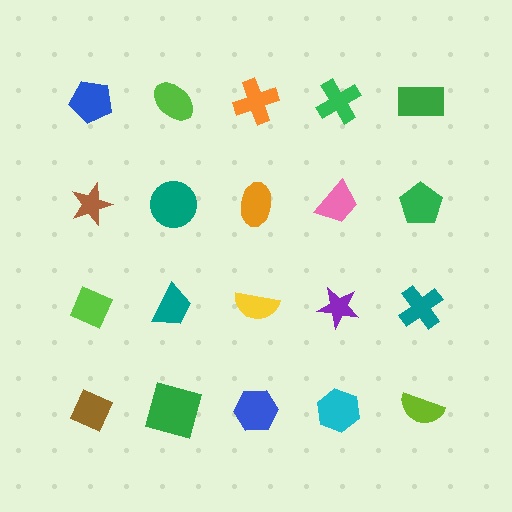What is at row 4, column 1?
A brown diamond.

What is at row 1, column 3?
An orange cross.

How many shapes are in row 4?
5 shapes.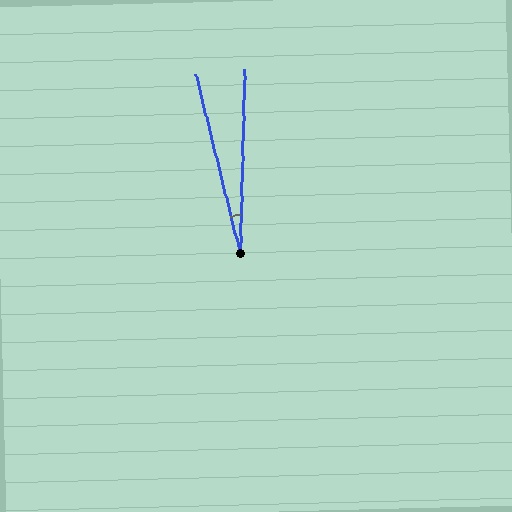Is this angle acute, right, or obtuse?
It is acute.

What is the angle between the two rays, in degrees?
Approximately 15 degrees.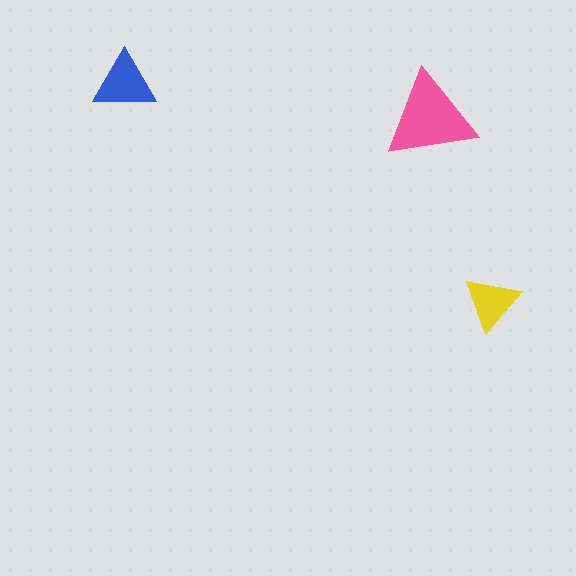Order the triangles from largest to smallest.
the pink one, the blue one, the yellow one.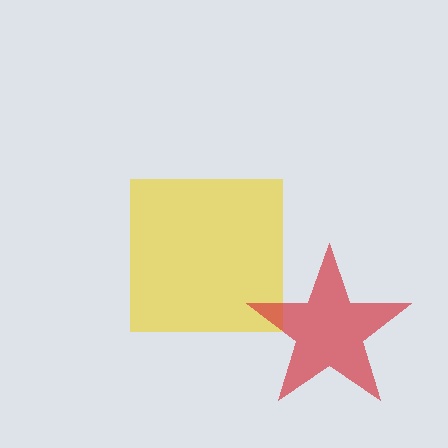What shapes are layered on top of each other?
The layered shapes are: a yellow square, a red star.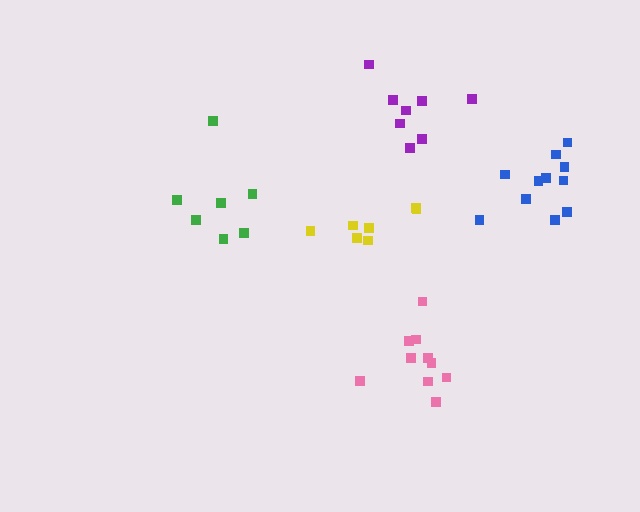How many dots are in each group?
Group 1: 7 dots, Group 2: 11 dots, Group 3: 8 dots, Group 4: 7 dots, Group 5: 10 dots (43 total).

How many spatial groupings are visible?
There are 5 spatial groupings.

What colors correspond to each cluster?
The clusters are colored: yellow, blue, purple, green, pink.